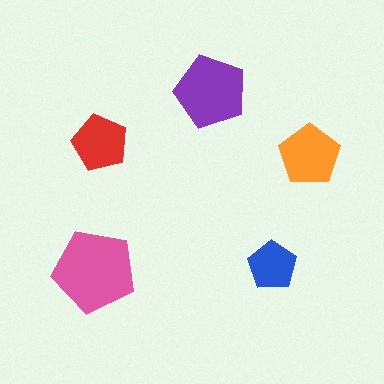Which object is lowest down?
The pink pentagon is bottommost.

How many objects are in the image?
There are 5 objects in the image.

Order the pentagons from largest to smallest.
the pink one, the purple one, the orange one, the red one, the blue one.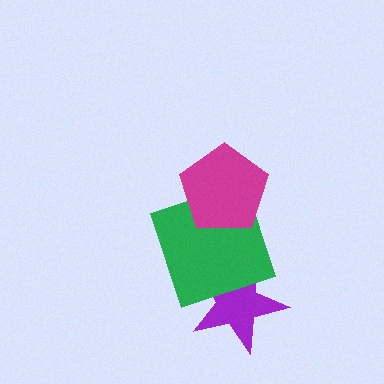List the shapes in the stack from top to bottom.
From top to bottom: the magenta pentagon, the green square, the purple star.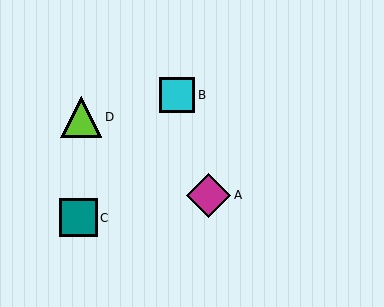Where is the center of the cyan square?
The center of the cyan square is at (177, 95).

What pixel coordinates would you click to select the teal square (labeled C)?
Click at (78, 218) to select the teal square C.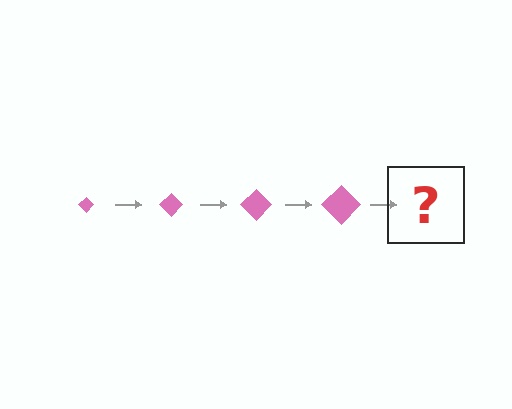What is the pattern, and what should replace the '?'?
The pattern is that the diamond gets progressively larger each step. The '?' should be a pink diamond, larger than the previous one.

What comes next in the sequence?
The next element should be a pink diamond, larger than the previous one.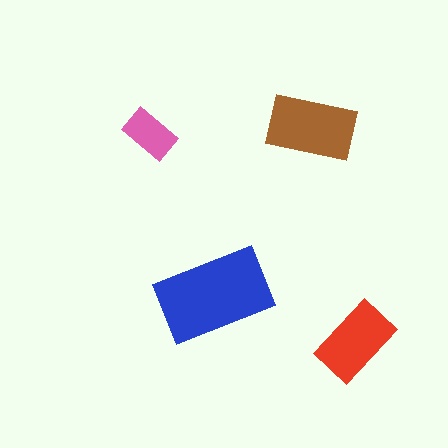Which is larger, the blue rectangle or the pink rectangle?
The blue one.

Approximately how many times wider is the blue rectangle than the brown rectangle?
About 1.5 times wider.